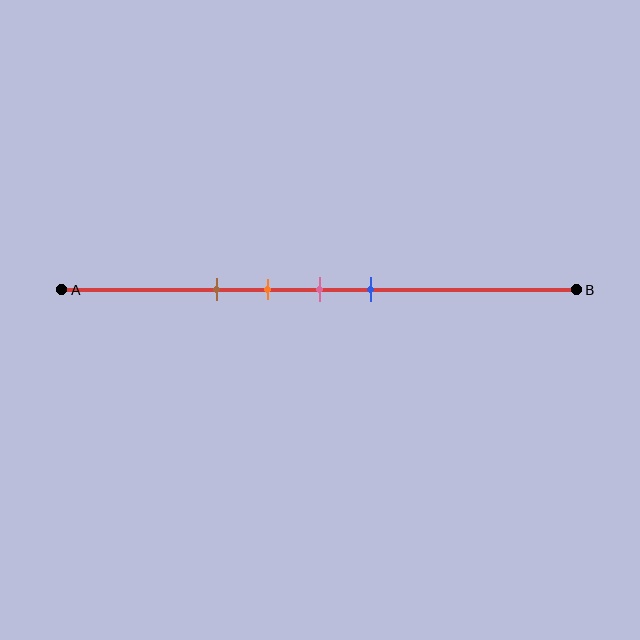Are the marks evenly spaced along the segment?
Yes, the marks are approximately evenly spaced.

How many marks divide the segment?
There are 4 marks dividing the segment.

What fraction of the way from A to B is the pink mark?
The pink mark is approximately 50% (0.5) of the way from A to B.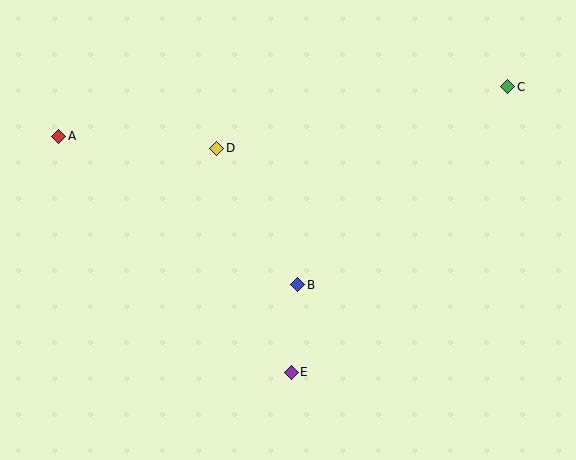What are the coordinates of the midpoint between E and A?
The midpoint between E and A is at (175, 254).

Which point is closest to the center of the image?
Point B at (298, 285) is closest to the center.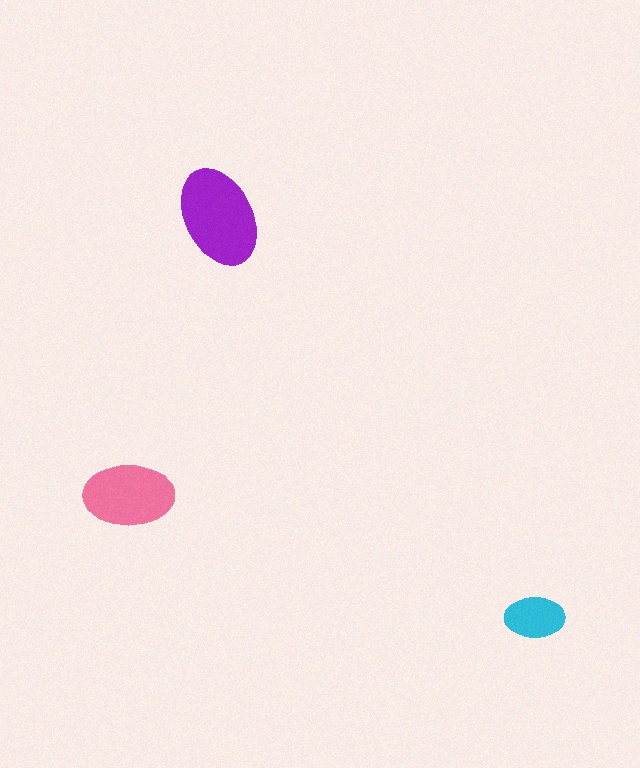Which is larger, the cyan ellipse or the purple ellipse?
The purple one.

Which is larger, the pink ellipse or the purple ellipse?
The purple one.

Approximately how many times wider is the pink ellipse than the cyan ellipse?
About 1.5 times wider.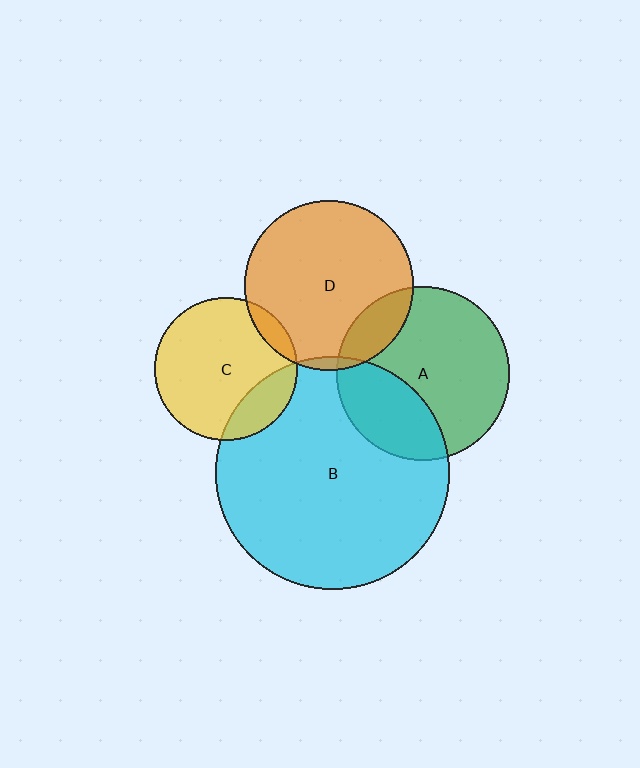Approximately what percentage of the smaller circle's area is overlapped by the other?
Approximately 30%.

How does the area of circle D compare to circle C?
Approximately 1.4 times.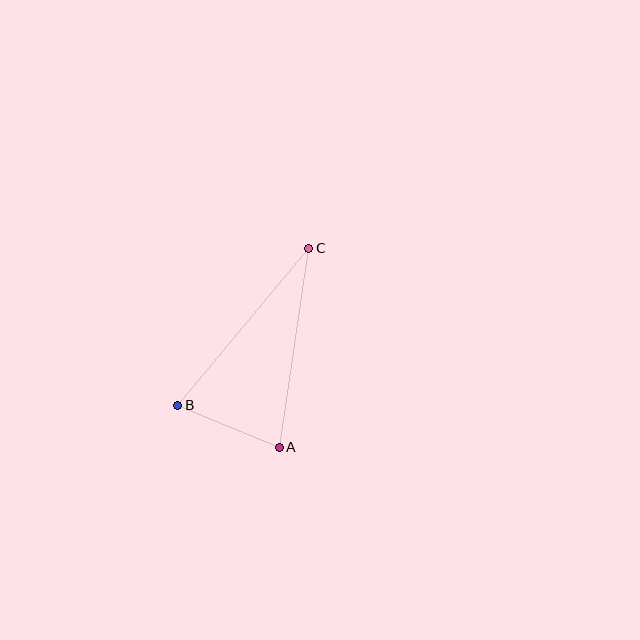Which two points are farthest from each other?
Points B and C are farthest from each other.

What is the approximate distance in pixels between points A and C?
The distance between A and C is approximately 201 pixels.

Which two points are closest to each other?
Points A and B are closest to each other.